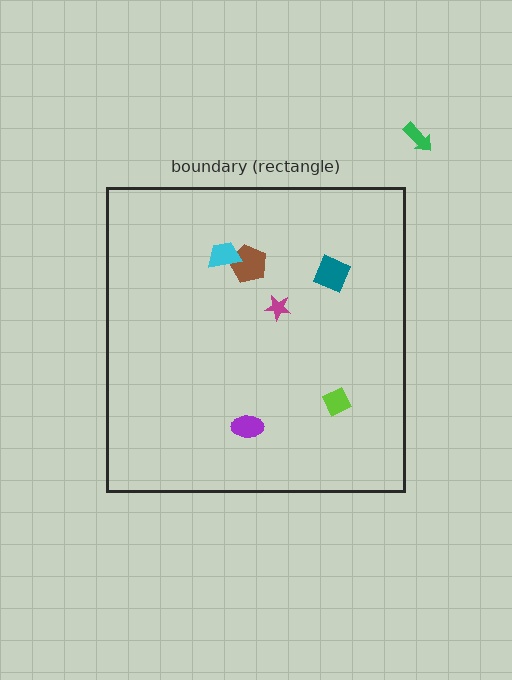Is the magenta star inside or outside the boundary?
Inside.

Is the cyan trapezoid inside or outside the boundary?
Inside.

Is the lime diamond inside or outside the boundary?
Inside.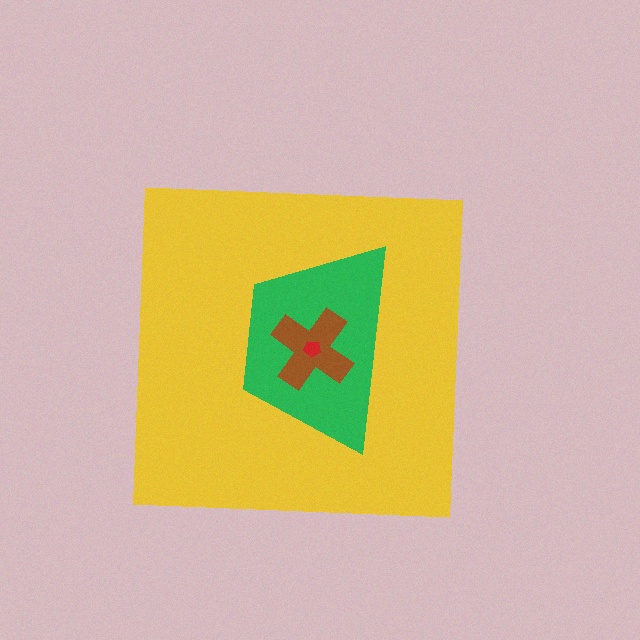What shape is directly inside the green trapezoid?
The brown cross.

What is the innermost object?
The red pentagon.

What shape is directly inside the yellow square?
The green trapezoid.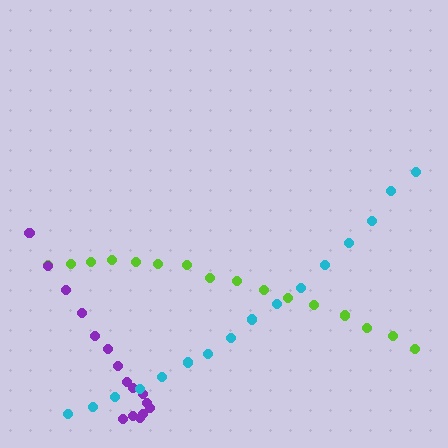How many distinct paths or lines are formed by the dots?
There are 3 distinct paths.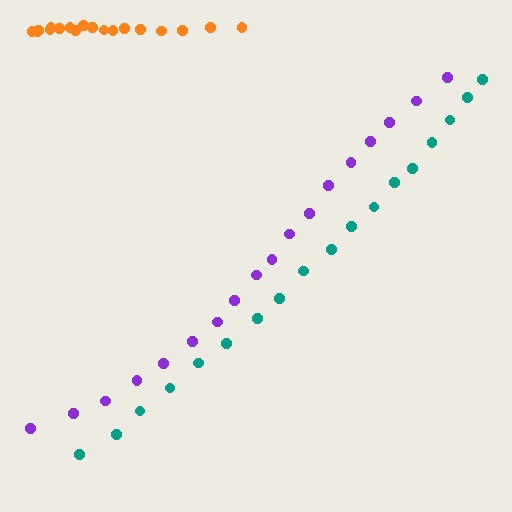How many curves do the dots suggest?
There are 3 distinct paths.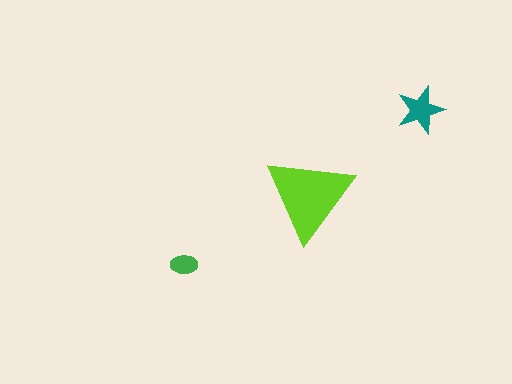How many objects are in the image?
There are 3 objects in the image.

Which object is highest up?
The teal star is topmost.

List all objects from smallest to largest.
The green ellipse, the teal star, the lime triangle.